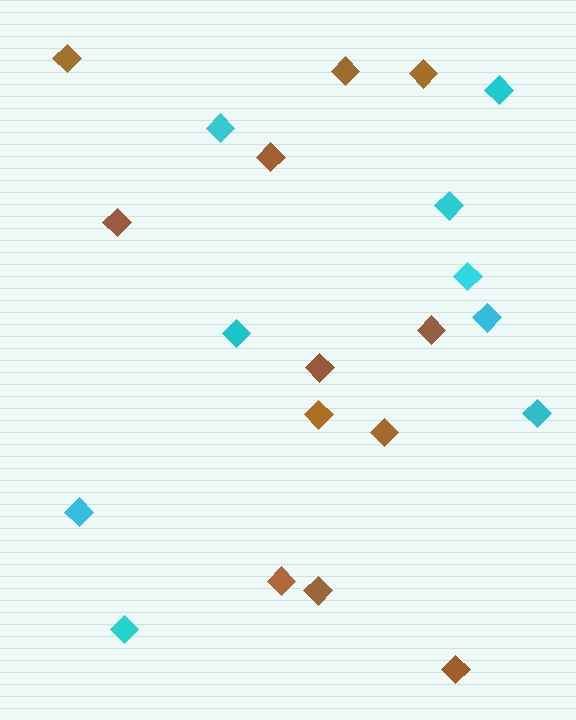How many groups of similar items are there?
There are 2 groups: one group of cyan diamonds (9) and one group of brown diamonds (12).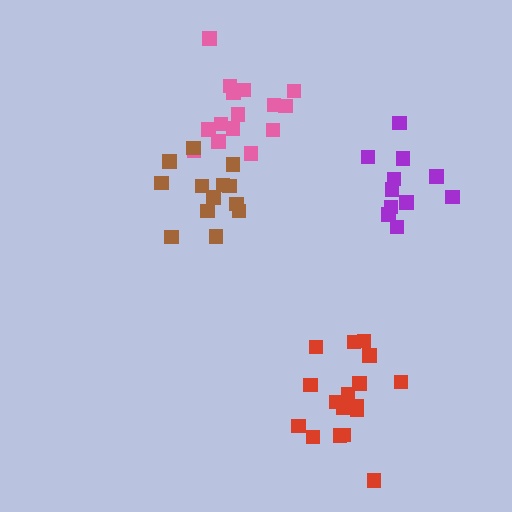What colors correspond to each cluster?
The clusters are colored: purple, red, pink, brown.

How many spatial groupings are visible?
There are 4 spatial groupings.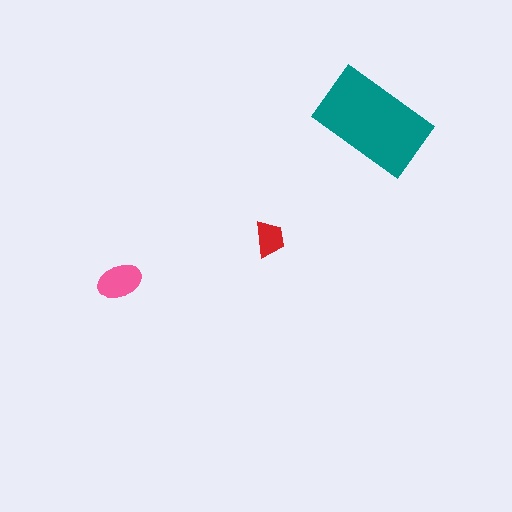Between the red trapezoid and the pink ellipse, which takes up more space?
The pink ellipse.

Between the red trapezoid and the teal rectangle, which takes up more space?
The teal rectangle.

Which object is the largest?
The teal rectangle.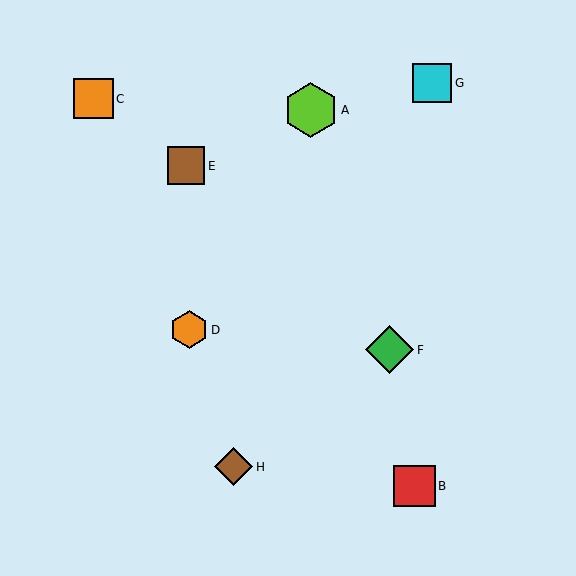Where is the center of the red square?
The center of the red square is at (414, 486).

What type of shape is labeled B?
Shape B is a red square.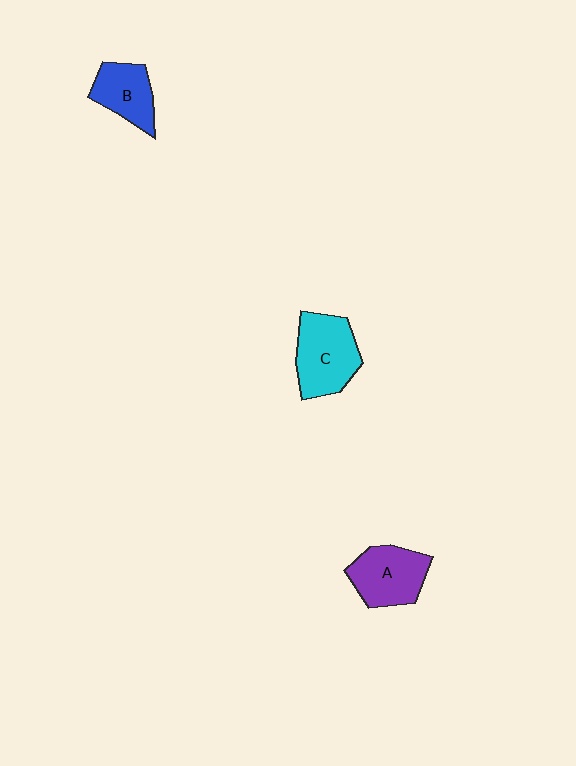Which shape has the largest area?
Shape C (cyan).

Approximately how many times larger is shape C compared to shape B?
Approximately 1.4 times.